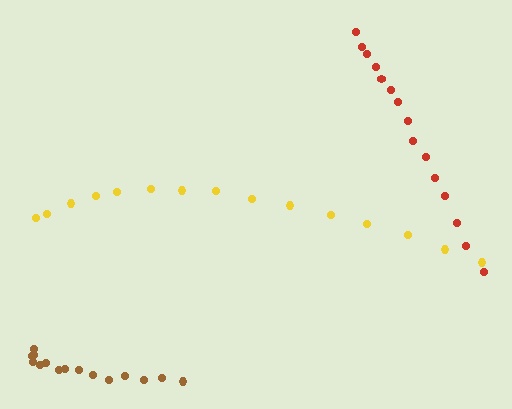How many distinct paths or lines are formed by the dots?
There are 3 distinct paths.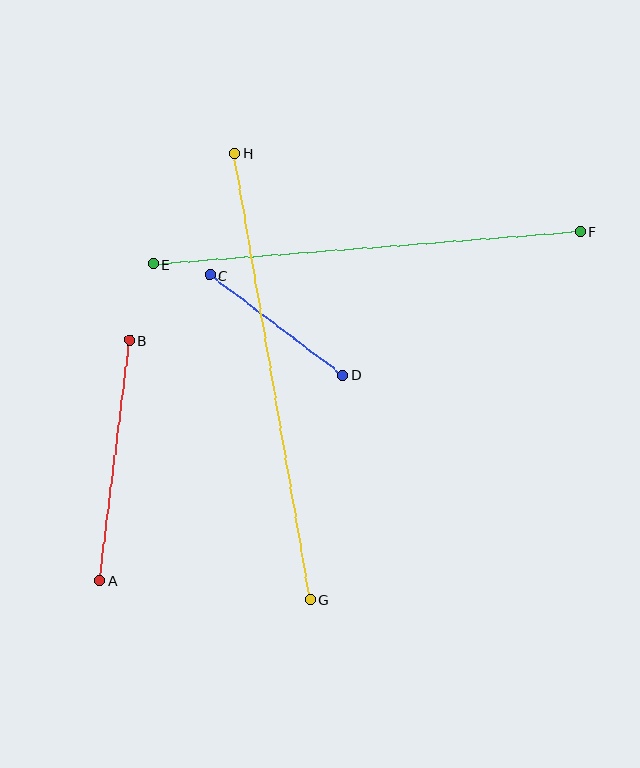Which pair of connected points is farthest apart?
Points G and H are farthest apart.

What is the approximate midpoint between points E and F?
The midpoint is at approximately (367, 248) pixels.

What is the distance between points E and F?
The distance is approximately 428 pixels.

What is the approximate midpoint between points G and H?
The midpoint is at approximately (272, 376) pixels.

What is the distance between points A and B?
The distance is approximately 242 pixels.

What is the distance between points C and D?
The distance is approximately 167 pixels.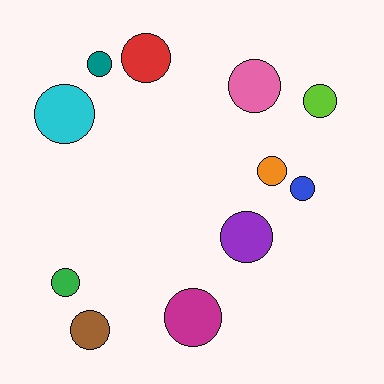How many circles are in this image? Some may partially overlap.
There are 11 circles.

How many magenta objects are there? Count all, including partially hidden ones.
There is 1 magenta object.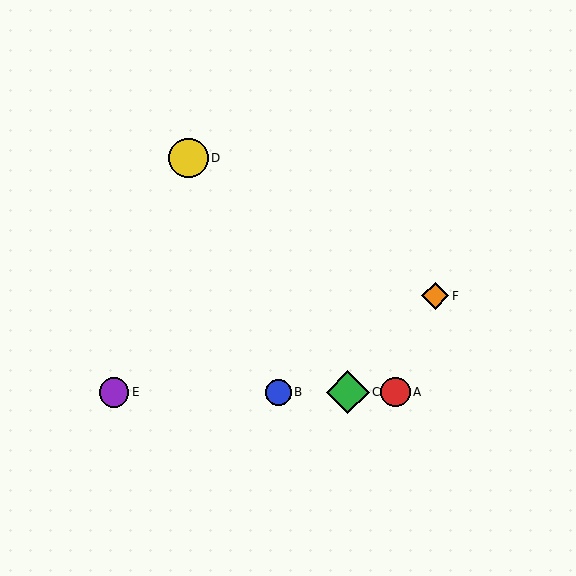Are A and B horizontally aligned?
Yes, both are at y≈392.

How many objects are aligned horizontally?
4 objects (A, B, C, E) are aligned horizontally.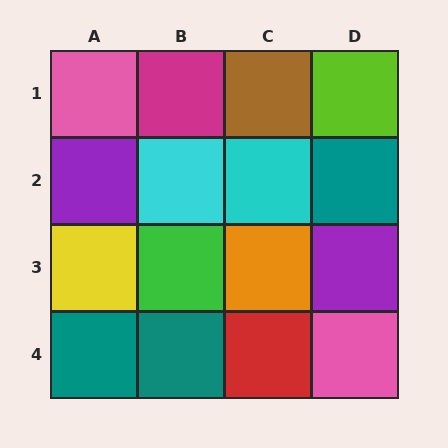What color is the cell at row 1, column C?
Brown.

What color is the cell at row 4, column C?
Red.